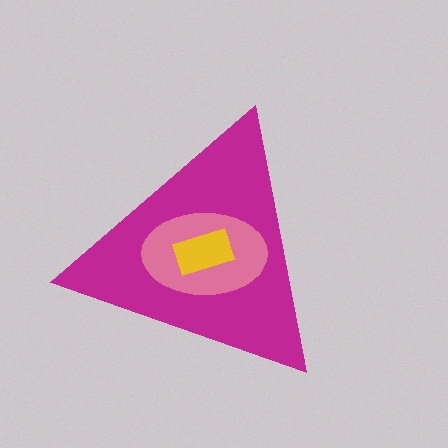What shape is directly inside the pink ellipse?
The yellow rectangle.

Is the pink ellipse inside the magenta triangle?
Yes.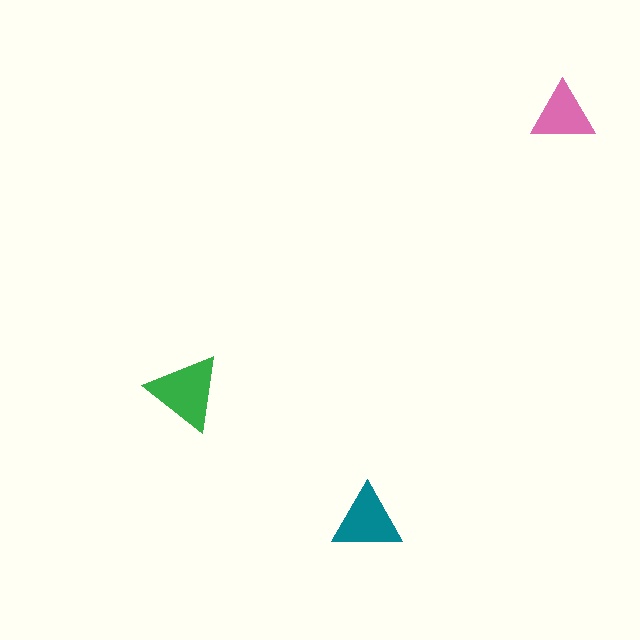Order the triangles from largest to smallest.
the green one, the teal one, the pink one.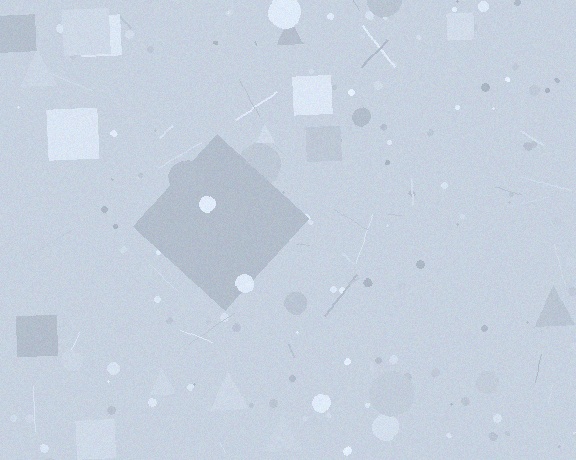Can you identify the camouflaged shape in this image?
The camouflaged shape is a diamond.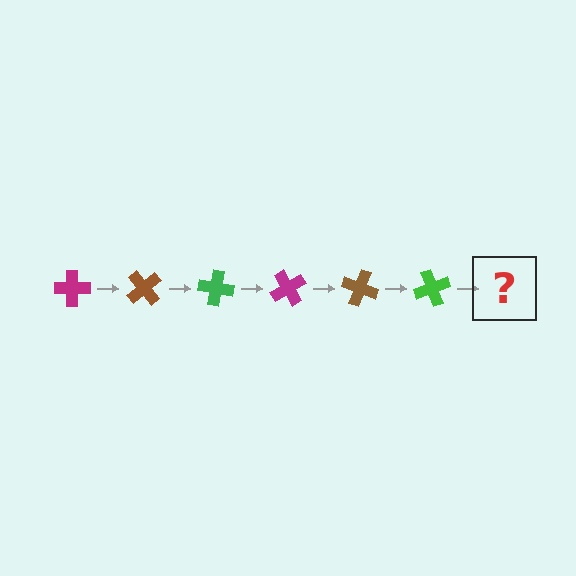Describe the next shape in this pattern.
It should be a magenta cross, rotated 300 degrees from the start.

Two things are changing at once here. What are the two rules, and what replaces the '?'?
The two rules are that it rotates 50 degrees each step and the color cycles through magenta, brown, and green. The '?' should be a magenta cross, rotated 300 degrees from the start.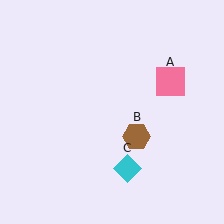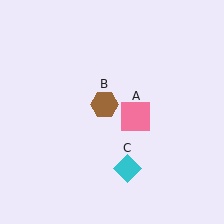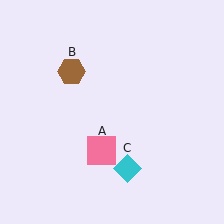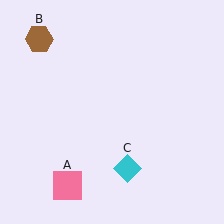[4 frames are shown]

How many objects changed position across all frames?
2 objects changed position: pink square (object A), brown hexagon (object B).